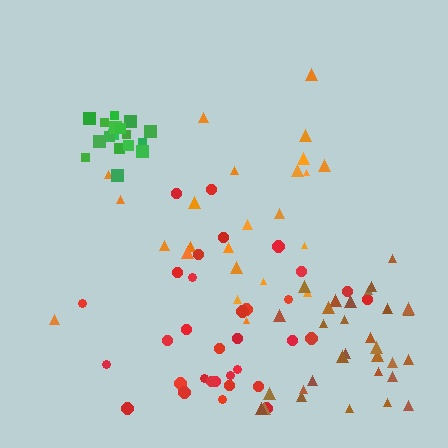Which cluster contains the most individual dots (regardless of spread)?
Red (33).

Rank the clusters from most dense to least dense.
green, brown, red, orange.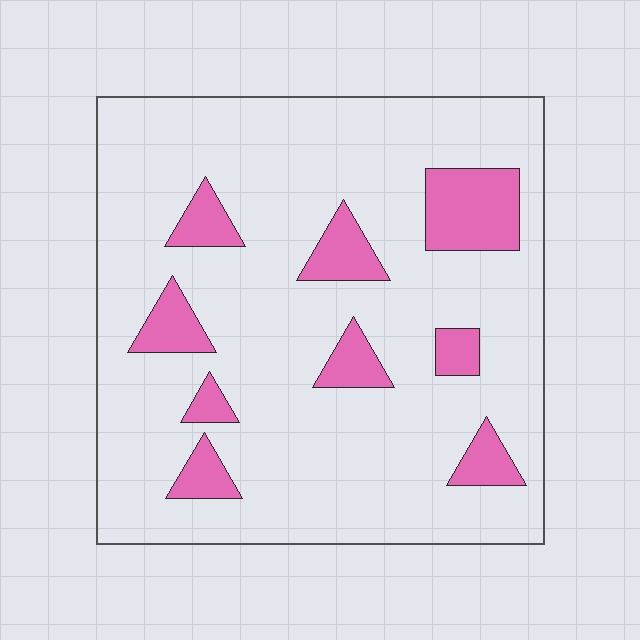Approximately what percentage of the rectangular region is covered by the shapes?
Approximately 15%.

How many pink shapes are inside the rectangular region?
9.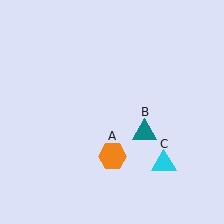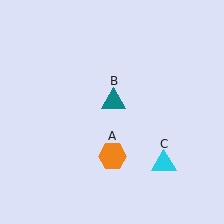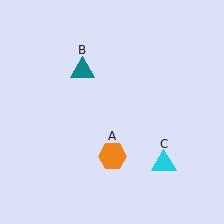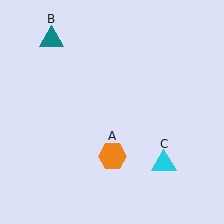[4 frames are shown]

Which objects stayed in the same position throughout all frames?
Orange hexagon (object A) and cyan triangle (object C) remained stationary.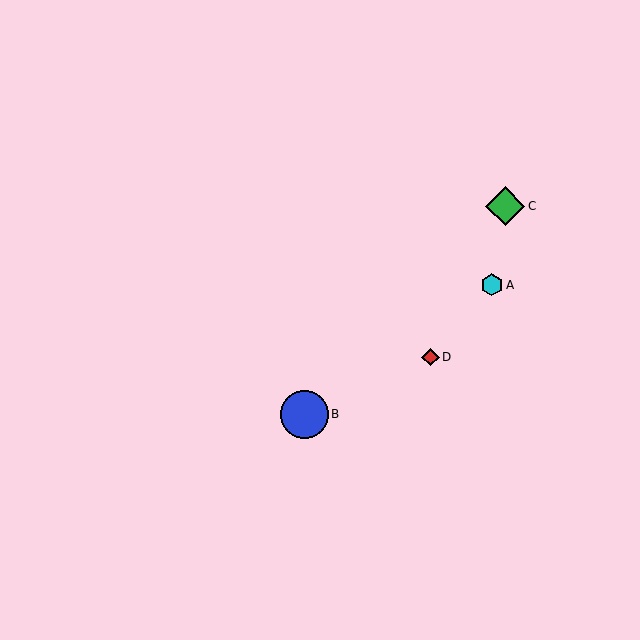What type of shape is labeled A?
Shape A is a cyan hexagon.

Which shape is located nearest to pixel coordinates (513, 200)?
The green diamond (labeled C) at (505, 206) is nearest to that location.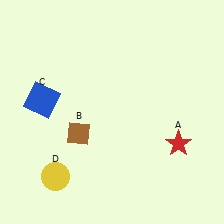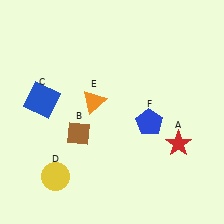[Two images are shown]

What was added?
An orange triangle (E), a blue pentagon (F) were added in Image 2.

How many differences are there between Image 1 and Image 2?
There are 2 differences between the two images.